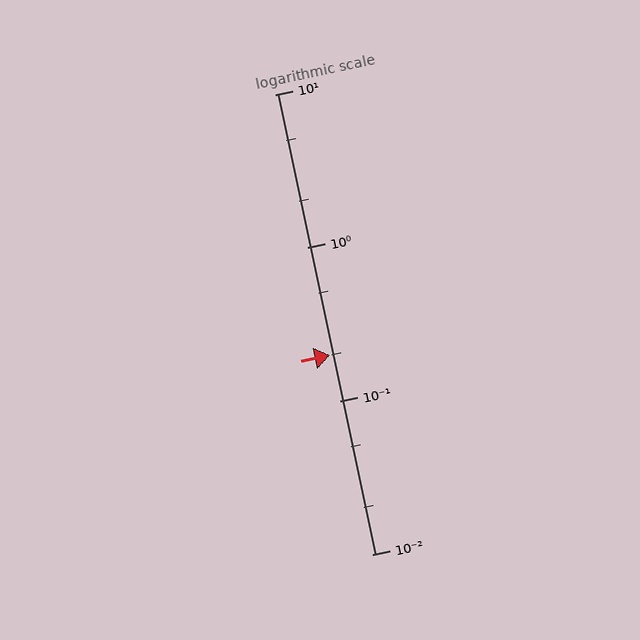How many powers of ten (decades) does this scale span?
The scale spans 3 decades, from 0.01 to 10.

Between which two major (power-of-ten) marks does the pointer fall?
The pointer is between 0.1 and 1.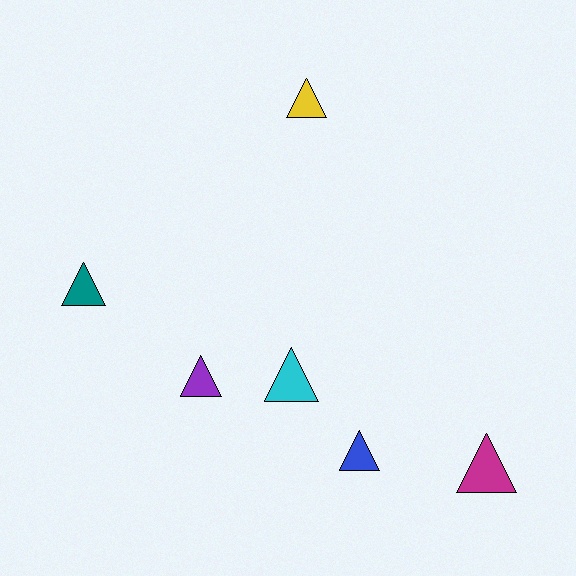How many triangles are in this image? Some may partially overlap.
There are 6 triangles.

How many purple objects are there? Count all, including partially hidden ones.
There is 1 purple object.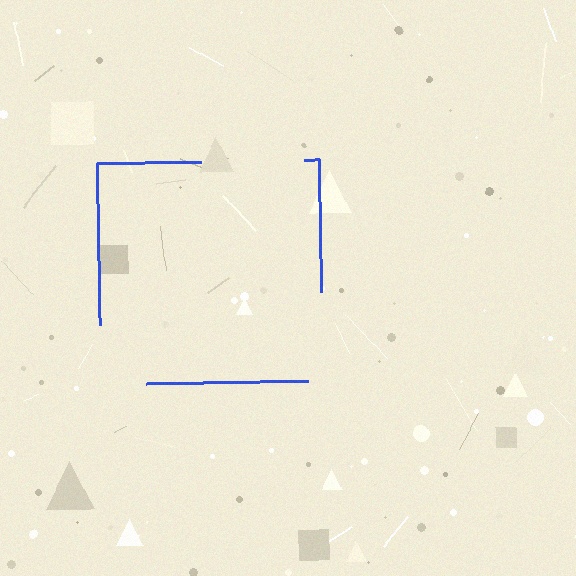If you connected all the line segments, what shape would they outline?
They would outline a square.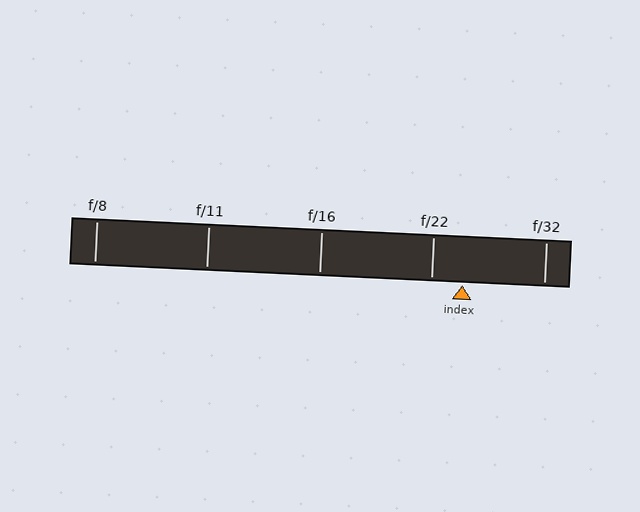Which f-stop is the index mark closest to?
The index mark is closest to f/22.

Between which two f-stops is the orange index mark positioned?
The index mark is between f/22 and f/32.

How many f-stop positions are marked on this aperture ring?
There are 5 f-stop positions marked.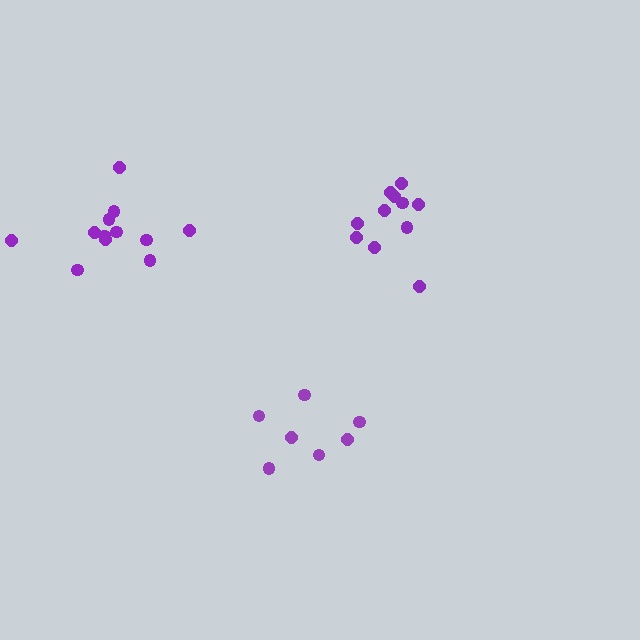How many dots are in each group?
Group 1: 7 dots, Group 2: 12 dots, Group 3: 11 dots (30 total).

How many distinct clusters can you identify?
There are 3 distinct clusters.